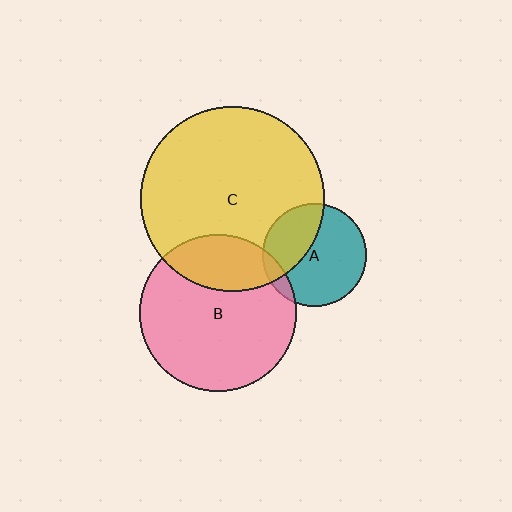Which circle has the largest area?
Circle C (yellow).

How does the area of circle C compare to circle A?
Approximately 3.2 times.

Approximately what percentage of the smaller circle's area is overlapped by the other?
Approximately 25%.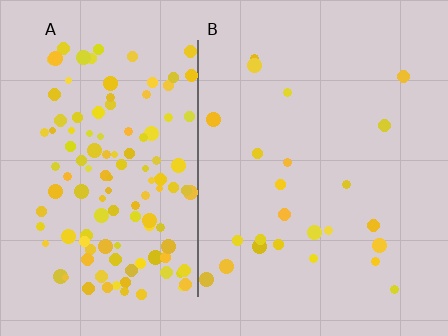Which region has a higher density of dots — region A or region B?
A (the left).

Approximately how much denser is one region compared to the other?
Approximately 5.3× — region A over region B.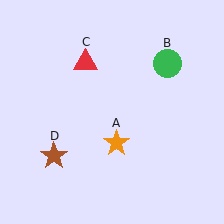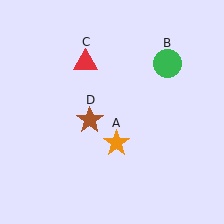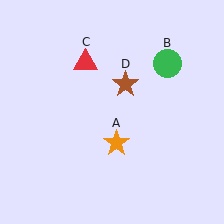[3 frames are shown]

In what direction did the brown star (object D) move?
The brown star (object D) moved up and to the right.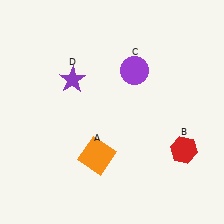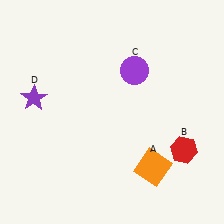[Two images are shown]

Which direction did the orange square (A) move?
The orange square (A) moved right.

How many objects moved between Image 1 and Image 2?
2 objects moved between the two images.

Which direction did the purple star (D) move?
The purple star (D) moved left.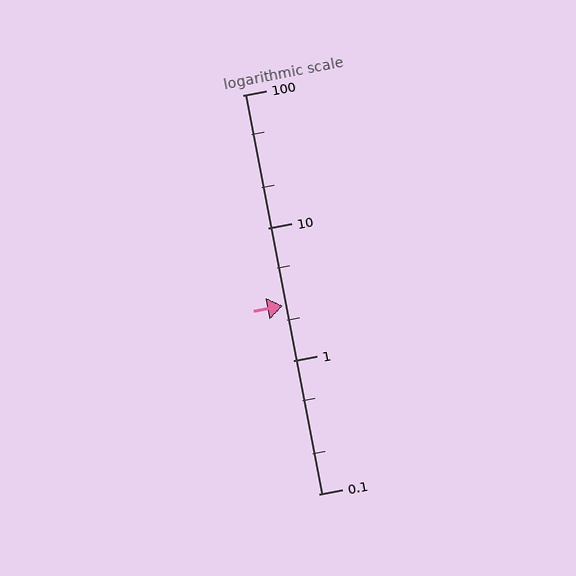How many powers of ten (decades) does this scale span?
The scale spans 3 decades, from 0.1 to 100.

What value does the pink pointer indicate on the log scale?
The pointer indicates approximately 2.6.